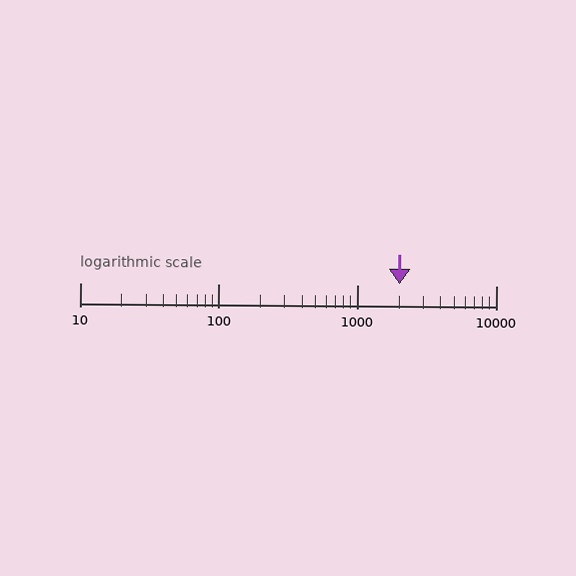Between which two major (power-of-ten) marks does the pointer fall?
The pointer is between 1000 and 10000.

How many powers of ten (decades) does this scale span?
The scale spans 3 decades, from 10 to 10000.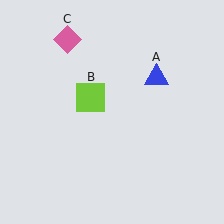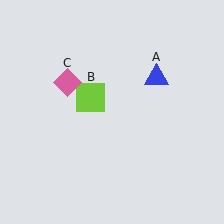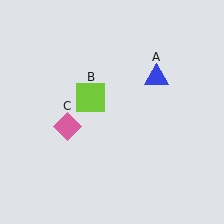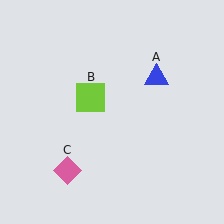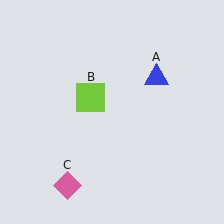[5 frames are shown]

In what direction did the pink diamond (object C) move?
The pink diamond (object C) moved down.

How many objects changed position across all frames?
1 object changed position: pink diamond (object C).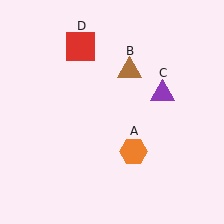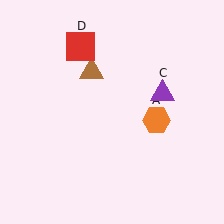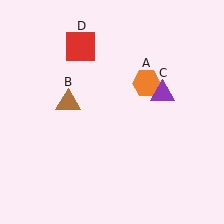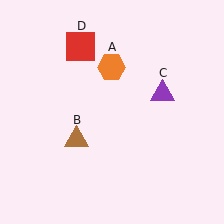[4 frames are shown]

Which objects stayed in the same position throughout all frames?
Purple triangle (object C) and red square (object D) remained stationary.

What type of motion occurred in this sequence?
The orange hexagon (object A), brown triangle (object B) rotated counterclockwise around the center of the scene.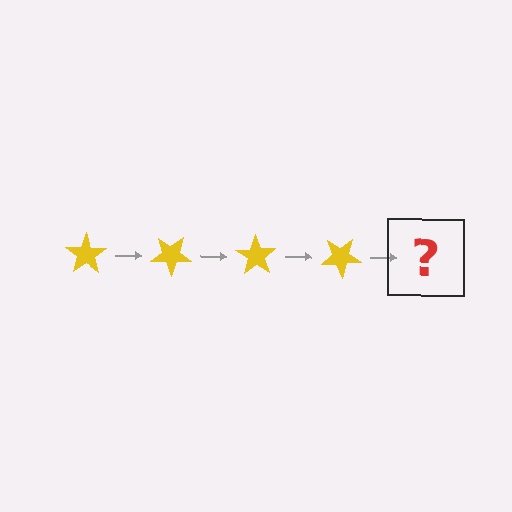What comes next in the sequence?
The next element should be a yellow star rotated 140 degrees.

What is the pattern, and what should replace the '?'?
The pattern is that the star rotates 35 degrees each step. The '?' should be a yellow star rotated 140 degrees.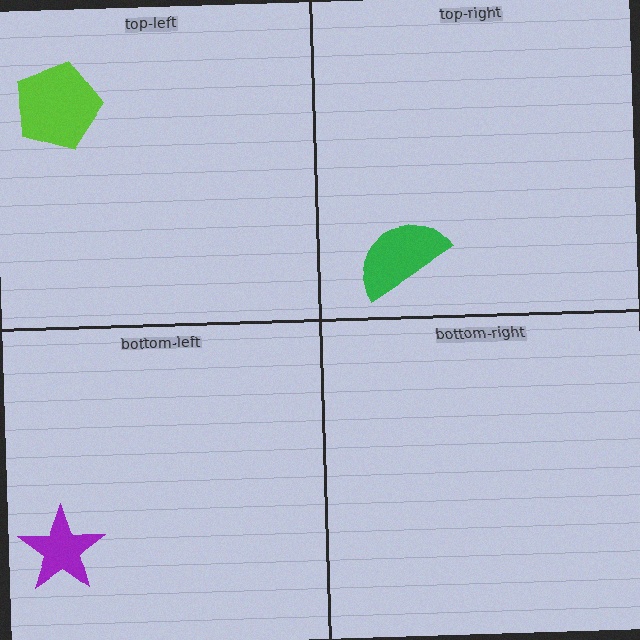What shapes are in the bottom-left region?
The purple star.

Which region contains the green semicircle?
The top-right region.